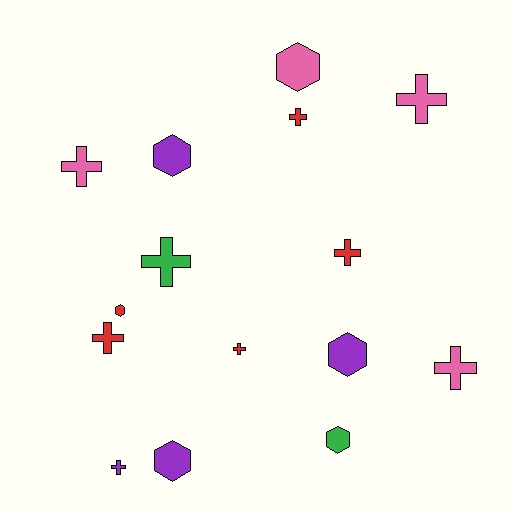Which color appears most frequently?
Red, with 5 objects.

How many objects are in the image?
There are 15 objects.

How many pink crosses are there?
There are 3 pink crosses.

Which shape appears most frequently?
Cross, with 9 objects.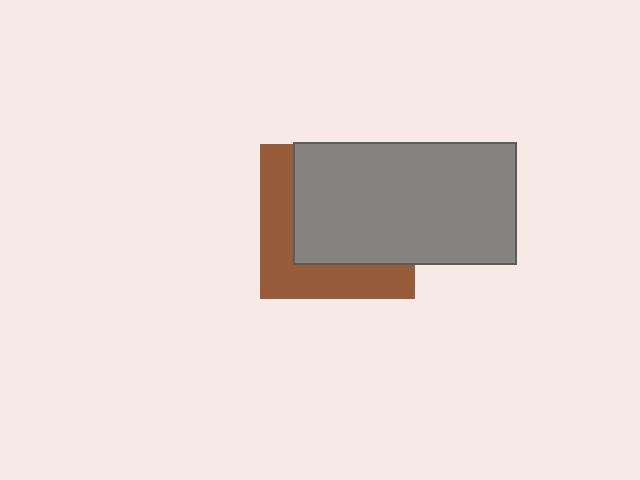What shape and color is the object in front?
The object in front is a gray rectangle.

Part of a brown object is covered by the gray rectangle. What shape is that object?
It is a square.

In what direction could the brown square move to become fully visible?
The brown square could move toward the lower-left. That would shift it out from behind the gray rectangle entirely.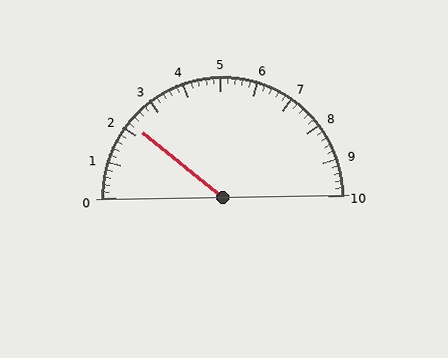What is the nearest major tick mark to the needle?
The nearest major tick mark is 2.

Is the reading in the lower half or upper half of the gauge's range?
The reading is in the lower half of the range (0 to 10).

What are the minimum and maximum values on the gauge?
The gauge ranges from 0 to 10.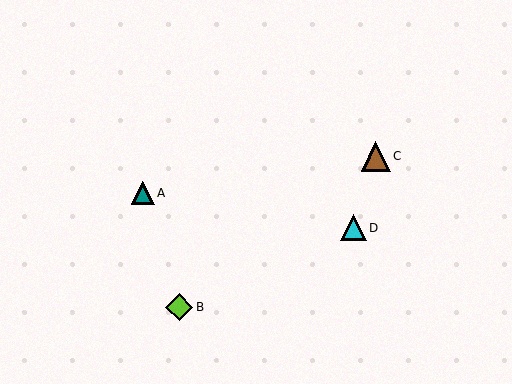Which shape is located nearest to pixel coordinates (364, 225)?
The cyan triangle (labeled D) at (354, 228) is nearest to that location.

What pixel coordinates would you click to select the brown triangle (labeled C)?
Click at (376, 156) to select the brown triangle C.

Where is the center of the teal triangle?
The center of the teal triangle is at (143, 193).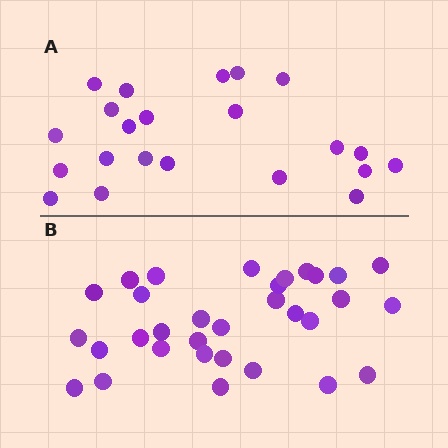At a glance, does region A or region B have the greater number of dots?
Region B (the bottom region) has more dots.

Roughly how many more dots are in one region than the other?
Region B has roughly 10 or so more dots than region A.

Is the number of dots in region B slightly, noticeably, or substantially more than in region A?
Region B has substantially more. The ratio is roughly 1.5 to 1.